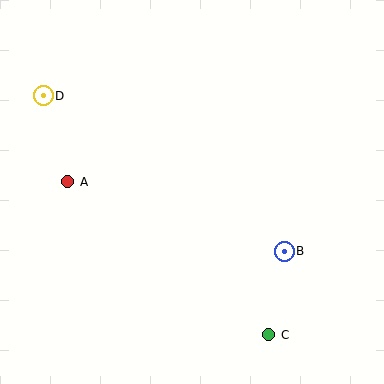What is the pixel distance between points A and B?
The distance between A and B is 227 pixels.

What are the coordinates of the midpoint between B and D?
The midpoint between B and D is at (164, 174).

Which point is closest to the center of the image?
Point B at (284, 251) is closest to the center.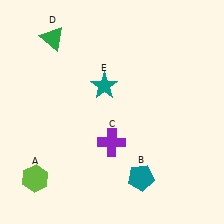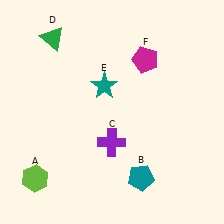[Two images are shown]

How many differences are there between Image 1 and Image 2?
There is 1 difference between the two images.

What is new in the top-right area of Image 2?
A magenta pentagon (F) was added in the top-right area of Image 2.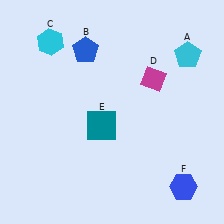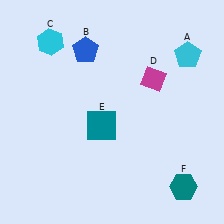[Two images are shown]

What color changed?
The hexagon (F) changed from blue in Image 1 to teal in Image 2.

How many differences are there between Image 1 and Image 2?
There is 1 difference between the two images.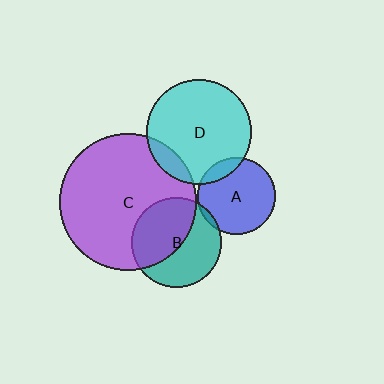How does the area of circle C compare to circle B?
Approximately 2.3 times.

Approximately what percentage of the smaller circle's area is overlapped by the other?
Approximately 5%.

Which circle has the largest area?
Circle C (purple).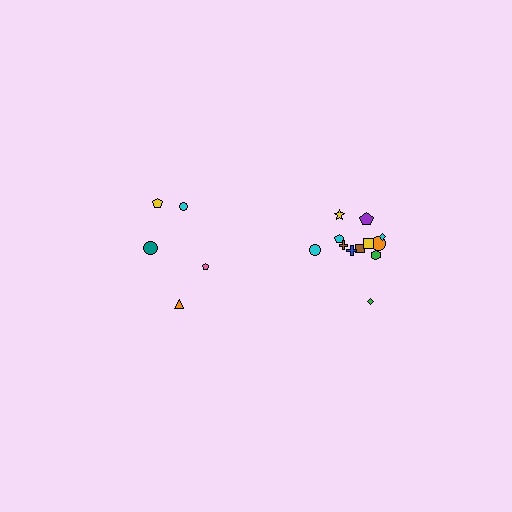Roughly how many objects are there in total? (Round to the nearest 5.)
Roughly 15 objects in total.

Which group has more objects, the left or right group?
The right group.